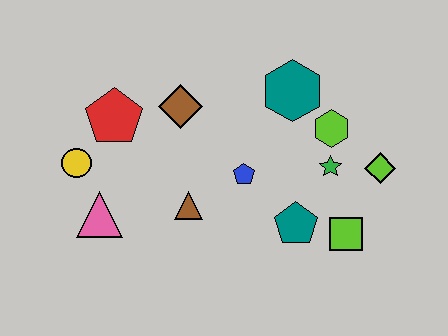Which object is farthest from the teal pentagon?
The yellow circle is farthest from the teal pentagon.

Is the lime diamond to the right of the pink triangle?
Yes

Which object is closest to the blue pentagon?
The brown triangle is closest to the blue pentagon.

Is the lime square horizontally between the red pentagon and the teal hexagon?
No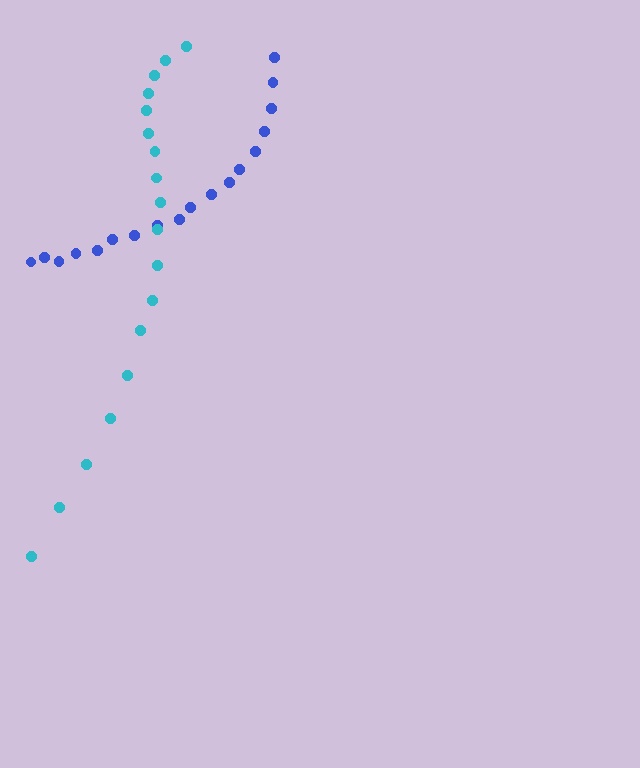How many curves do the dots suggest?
There are 2 distinct paths.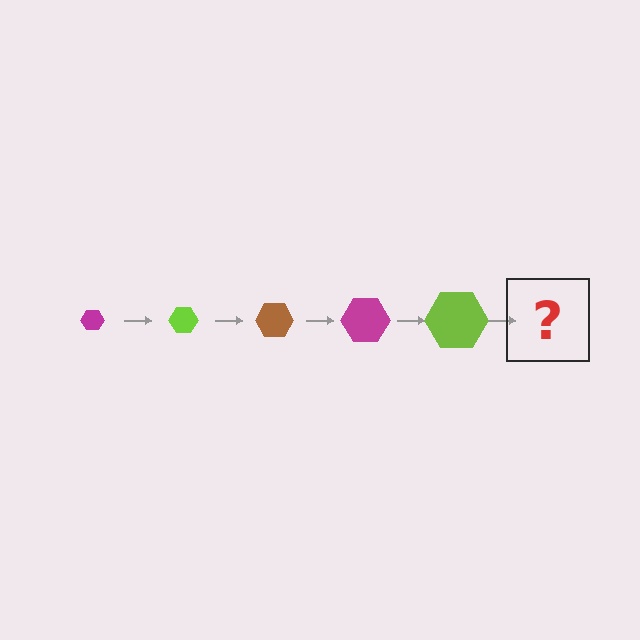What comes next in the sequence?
The next element should be a brown hexagon, larger than the previous one.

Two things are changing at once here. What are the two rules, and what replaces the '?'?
The two rules are that the hexagon grows larger each step and the color cycles through magenta, lime, and brown. The '?' should be a brown hexagon, larger than the previous one.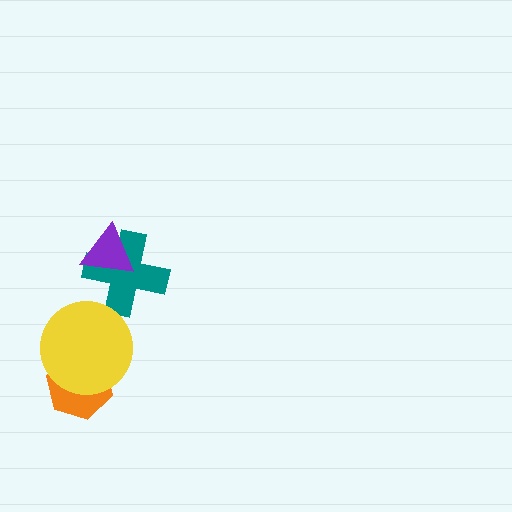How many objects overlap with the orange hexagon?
1 object overlaps with the orange hexagon.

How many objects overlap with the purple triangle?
1 object overlaps with the purple triangle.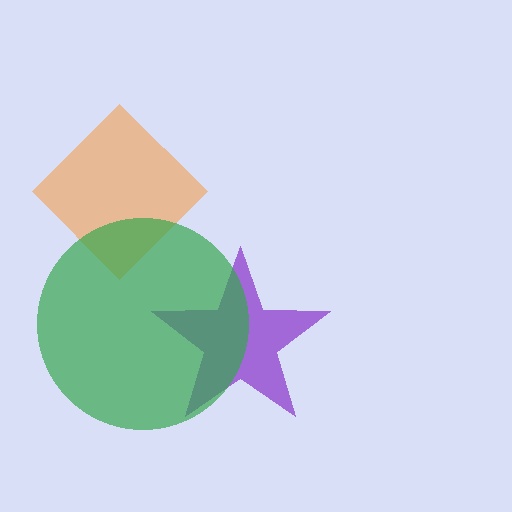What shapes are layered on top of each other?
The layered shapes are: a purple star, an orange diamond, a green circle.